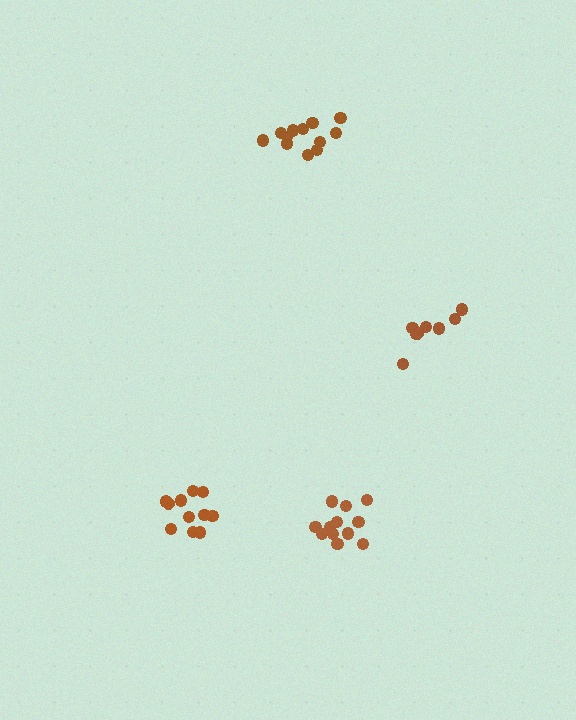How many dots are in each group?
Group 1: 12 dots, Group 2: 13 dots, Group 3: 12 dots, Group 4: 8 dots (45 total).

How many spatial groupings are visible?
There are 4 spatial groupings.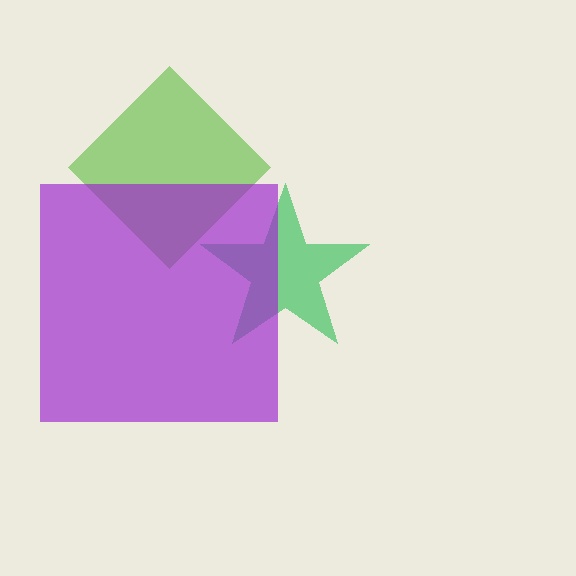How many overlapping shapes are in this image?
There are 3 overlapping shapes in the image.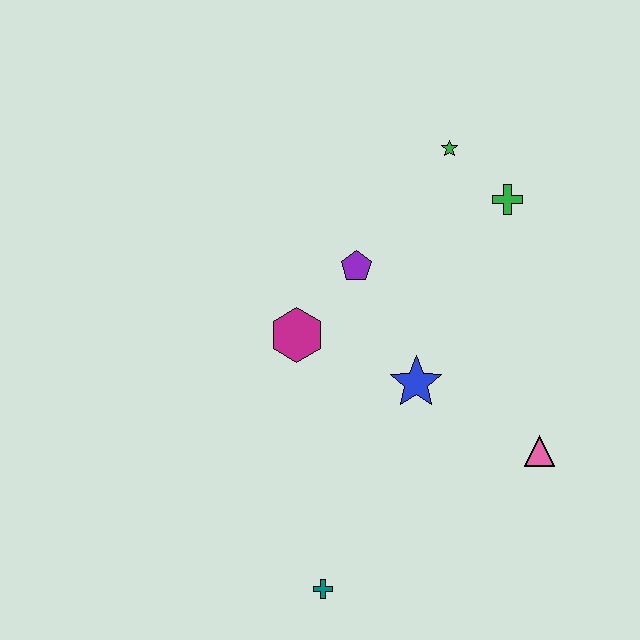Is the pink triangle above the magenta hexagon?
No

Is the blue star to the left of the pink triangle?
Yes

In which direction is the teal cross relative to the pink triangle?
The teal cross is to the left of the pink triangle.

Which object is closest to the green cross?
The green star is closest to the green cross.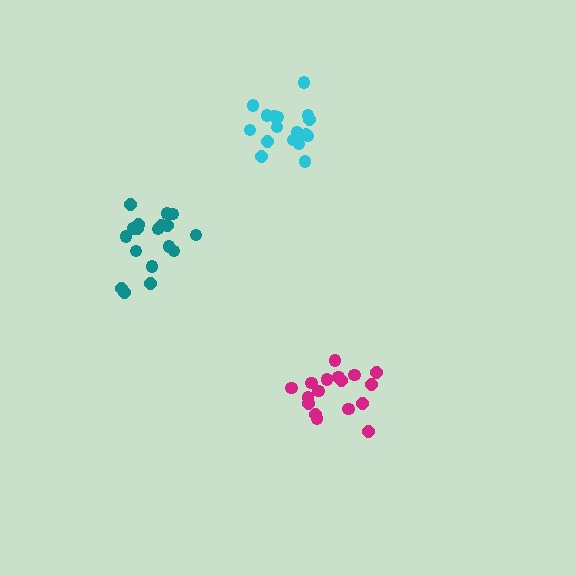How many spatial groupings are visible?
There are 3 spatial groupings.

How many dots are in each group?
Group 1: 18 dots, Group 2: 17 dots, Group 3: 17 dots (52 total).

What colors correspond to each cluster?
The clusters are colored: teal, cyan, magenta.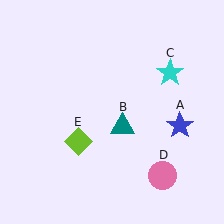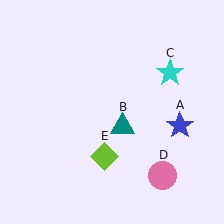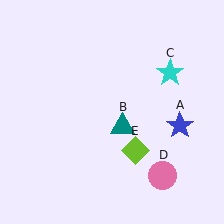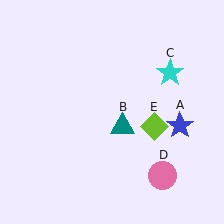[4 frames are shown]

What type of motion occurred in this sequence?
The lime diamond (object E) rotated counterclockwise around the center of the scene.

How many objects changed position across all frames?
1 object changed position: lime diamond (object E).